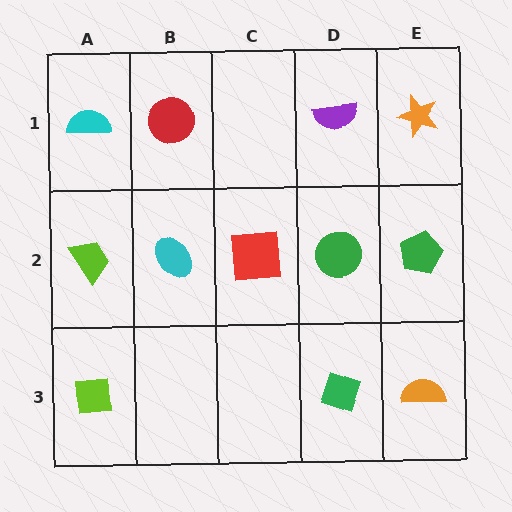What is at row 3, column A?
A lime square.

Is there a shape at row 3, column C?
No, that cell is empty.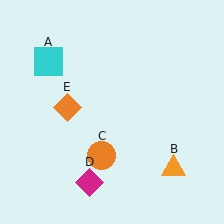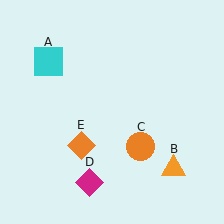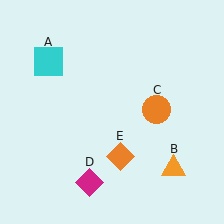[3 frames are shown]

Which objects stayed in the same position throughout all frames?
Cyan square (object A) and orange triangle (object B) and magenta diamond (object D) remained stationary.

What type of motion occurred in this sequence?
The orange circle (object C), orange diamond (object E) rotated counterclockwise around the center of the scene.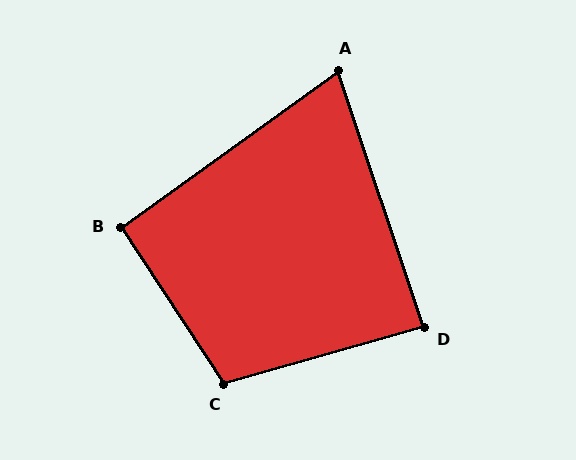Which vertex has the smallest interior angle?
A, at approximately 73 degrees.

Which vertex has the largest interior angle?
C, at approximately 107 degrees.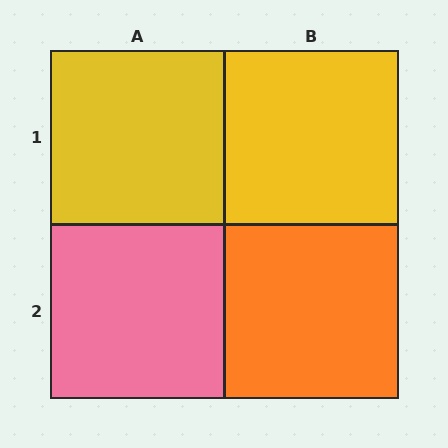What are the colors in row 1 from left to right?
Yellow, yellow.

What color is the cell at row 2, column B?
Orange.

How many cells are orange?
1 cell is orange.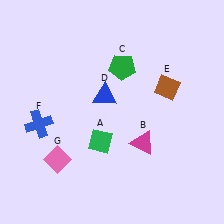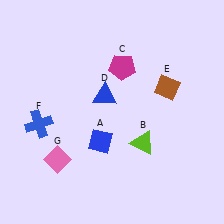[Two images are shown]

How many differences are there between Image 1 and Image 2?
There are 3 differences between the two images.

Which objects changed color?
A changed from green to blue. B changed from magenta to lime. C changed from green to magenta.